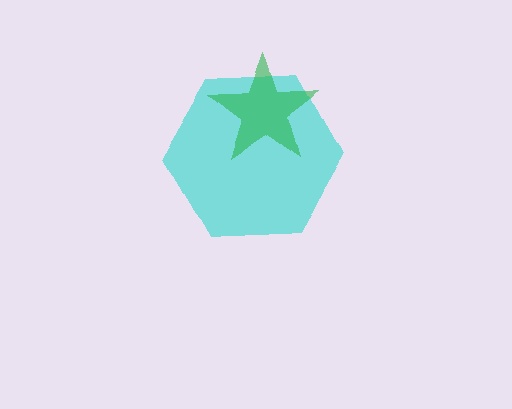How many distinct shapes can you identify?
There are 2 distinct shapes: a cyan hexagon, a green star.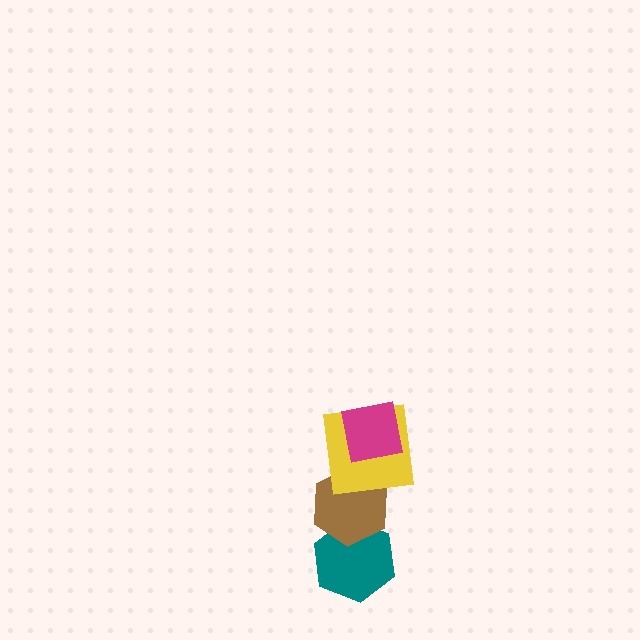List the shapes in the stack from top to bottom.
From top to bottom: the magenta square, the yellow square, the brown hexagon, the teal hexagon.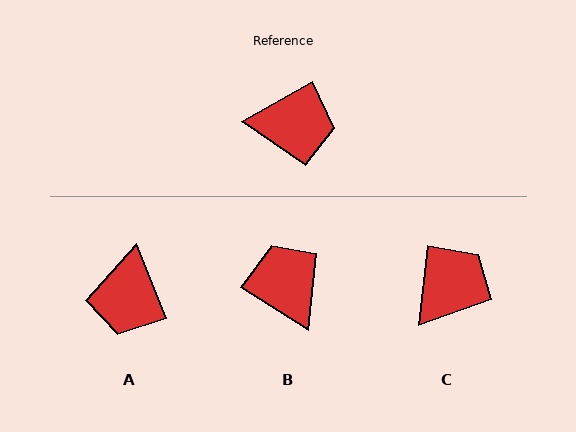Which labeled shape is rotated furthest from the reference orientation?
B, about 118 degrees away.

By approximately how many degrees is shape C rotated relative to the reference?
Approximately 54 degrees counter-clockwise.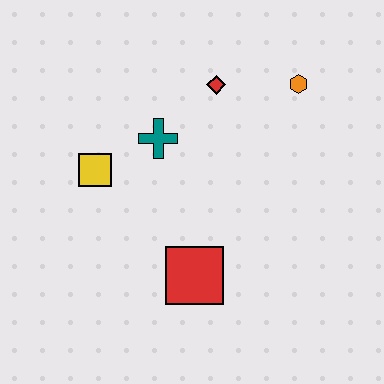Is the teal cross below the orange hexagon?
Yes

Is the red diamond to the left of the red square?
No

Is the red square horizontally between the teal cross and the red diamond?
Yes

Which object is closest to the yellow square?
The teal cross is closest to the yellow square.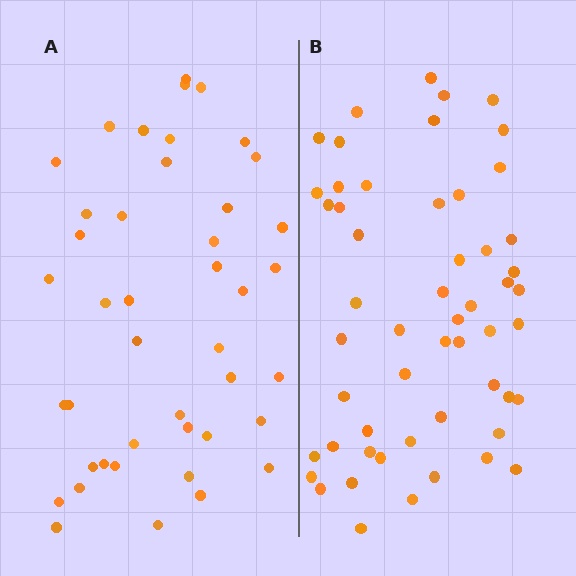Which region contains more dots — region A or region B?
Region B (the right region) has more dots.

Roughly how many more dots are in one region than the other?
Region B has roughly 12 or so more dots than region A.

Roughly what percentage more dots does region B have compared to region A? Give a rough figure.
About 25% more.